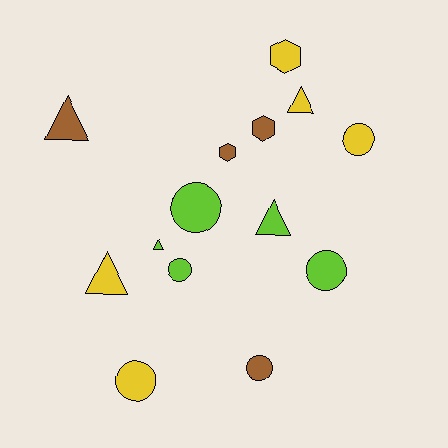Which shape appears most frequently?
Circle, with 6 objects.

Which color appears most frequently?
Yellow, with 5 objects.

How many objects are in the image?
There are 14 objects.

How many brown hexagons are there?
There are 2 brown hexagons.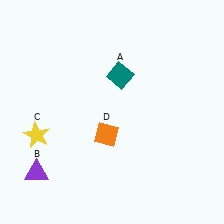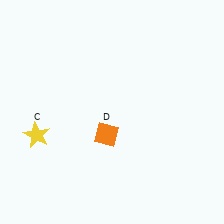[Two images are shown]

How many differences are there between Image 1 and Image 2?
There are 2 differences between the two images.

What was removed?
The teal diamond (A), the purple triangle (B) were removed in Image 2.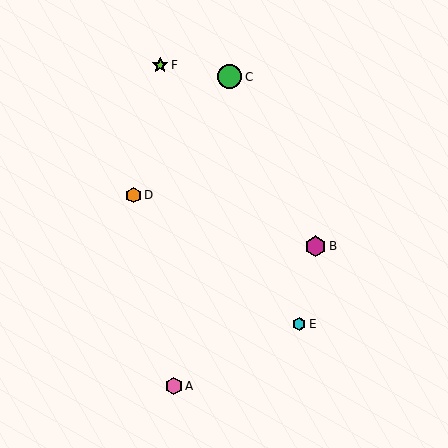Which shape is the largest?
The green circle (labeled C) is the largest.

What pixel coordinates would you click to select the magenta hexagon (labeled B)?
Click at (316, 246) to select the magenta hexagon B.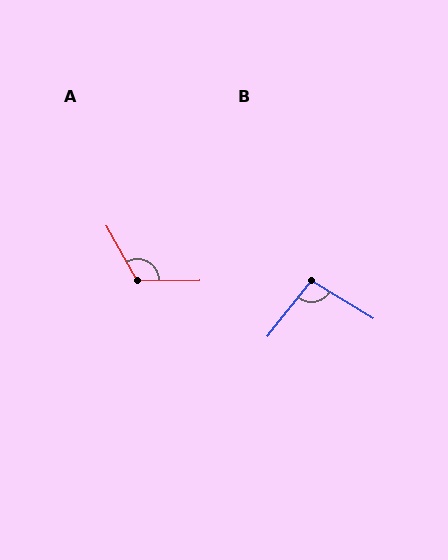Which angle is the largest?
A, at approximately 118 degrees.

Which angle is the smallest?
B, at approximately 97 degrees.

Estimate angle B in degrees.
Approximately 97 degrees.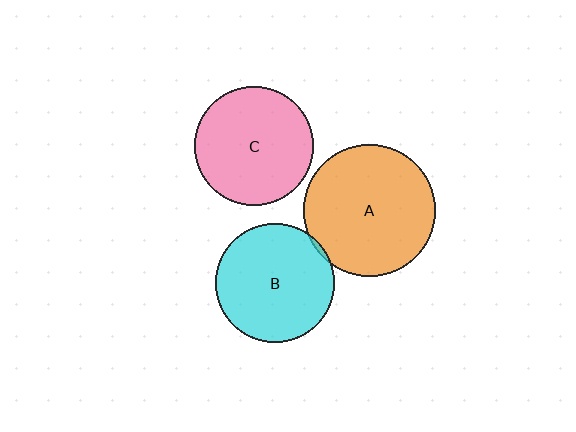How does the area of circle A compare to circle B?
Approximately 1.2 times.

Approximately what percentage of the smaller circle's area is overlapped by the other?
Approximately 5%.